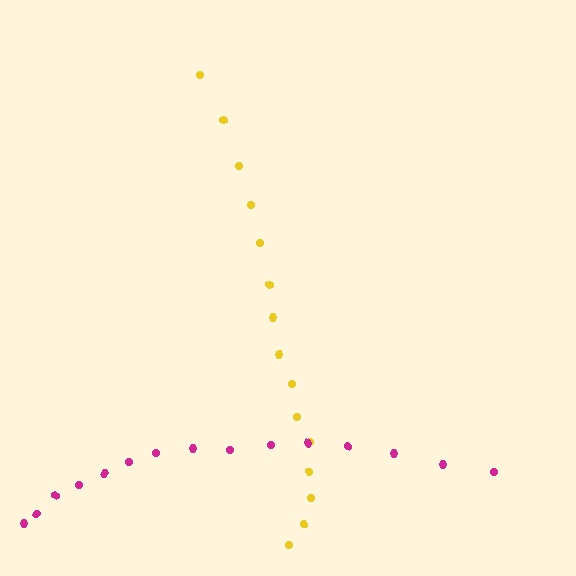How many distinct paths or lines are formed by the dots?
There are 2 distinct paths.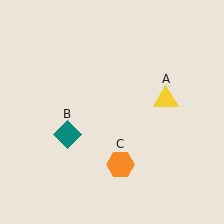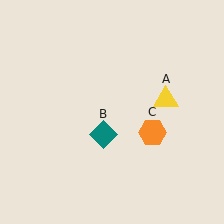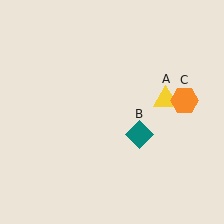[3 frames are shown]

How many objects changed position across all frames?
2 objects changed position: teal diamond (object B), orange hexagon (object C).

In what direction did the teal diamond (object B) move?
The teal diamond (object B) moved right.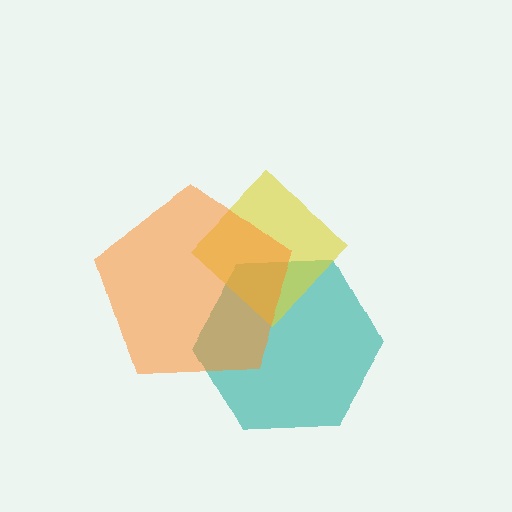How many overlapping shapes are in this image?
There are 3 overlapping shapes in the image.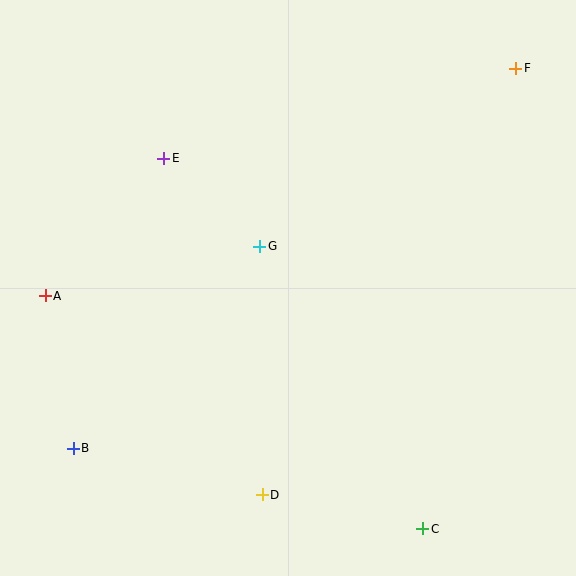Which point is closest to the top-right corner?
Point F is closest to the top-right corner.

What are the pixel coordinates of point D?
Point D is at (262, 495).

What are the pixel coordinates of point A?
Point A is at (45, 296).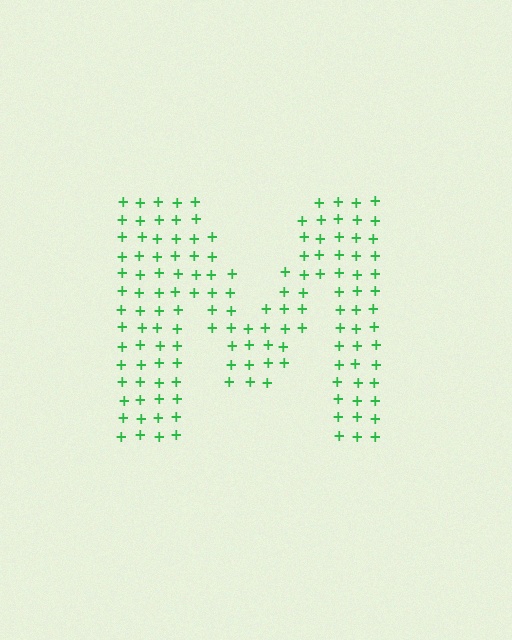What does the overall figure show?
The overall figure shows the letter M.